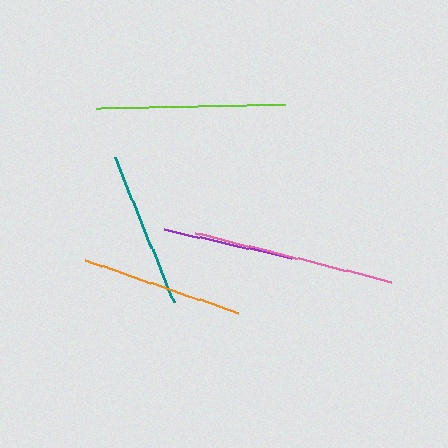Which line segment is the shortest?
The purple line is the shortest at approximately 130 pixels.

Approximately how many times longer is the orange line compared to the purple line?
The orange line is approximately 1.2 times the length of the purple line.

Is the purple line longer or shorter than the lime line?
The lime line is longer than the purple line.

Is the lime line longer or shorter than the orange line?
The lime line is longer than the orange line.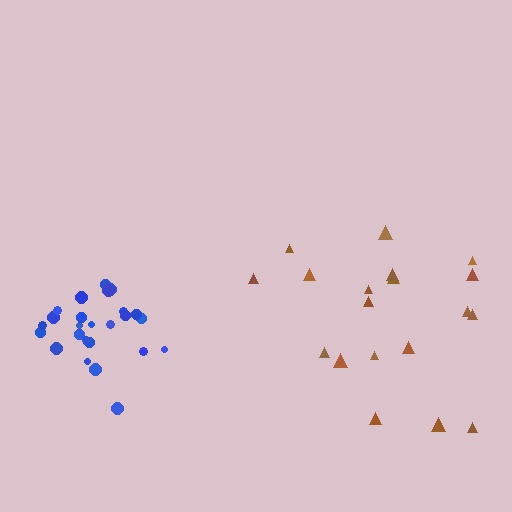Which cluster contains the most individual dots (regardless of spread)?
Blue (26).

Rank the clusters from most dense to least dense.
blue, brown.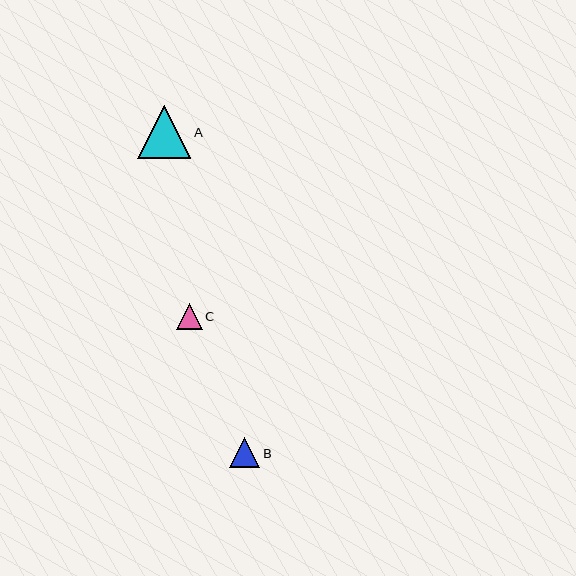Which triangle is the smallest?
Triangle C is the smallest with a size of approximately 25 pixels.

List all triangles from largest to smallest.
From largest to smallest: A, B, C.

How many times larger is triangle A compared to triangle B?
Triangle A is approximately 1.7 times the size of triangle B.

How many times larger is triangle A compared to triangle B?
Triangle A is approximately 1.7 times the size of triangle B.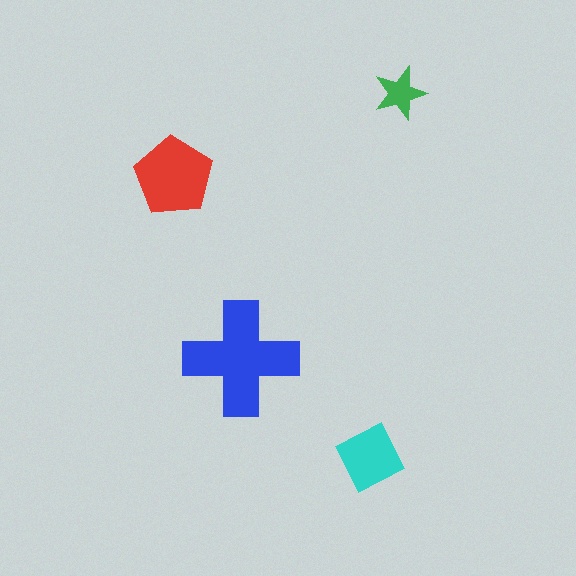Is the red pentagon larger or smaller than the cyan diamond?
Larger.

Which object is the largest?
The blue cross.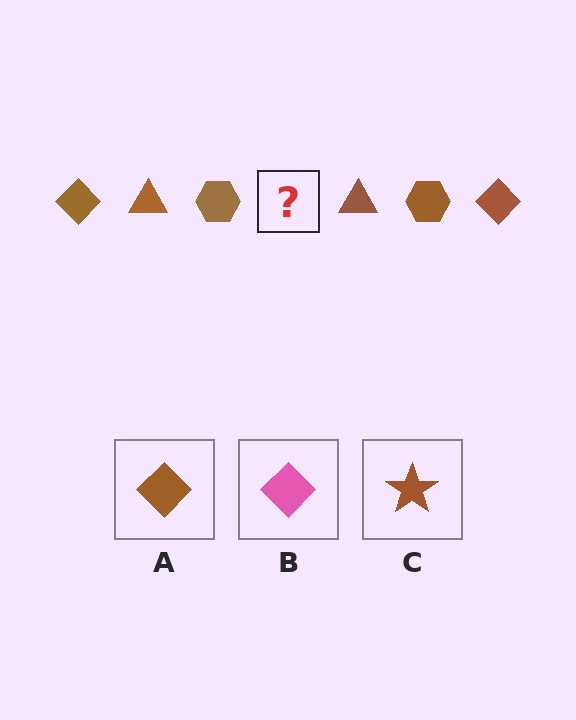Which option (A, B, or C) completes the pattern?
A.